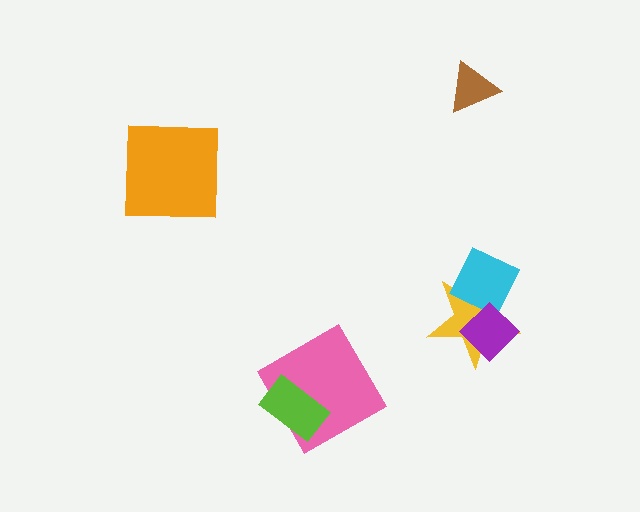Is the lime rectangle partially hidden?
No, no other shape covers it.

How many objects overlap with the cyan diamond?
2 objects overlap with the cyan diamond.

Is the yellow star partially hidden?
Yes, it is partially covered by another shape.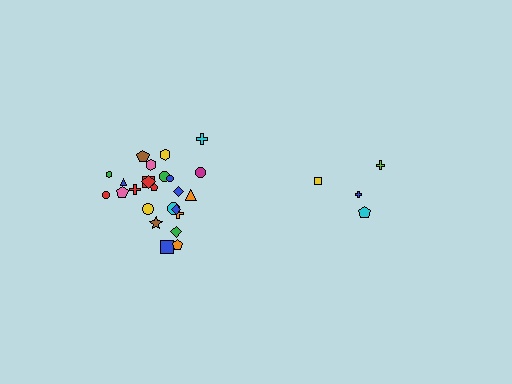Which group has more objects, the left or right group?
The left group.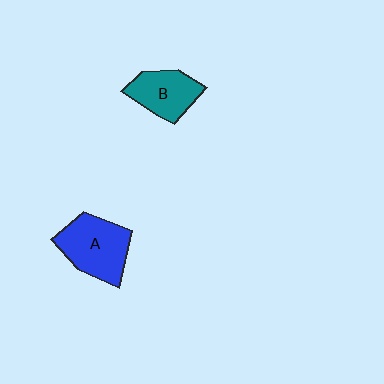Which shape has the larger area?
Shape A (blue).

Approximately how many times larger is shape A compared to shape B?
Approximately 1.3 times.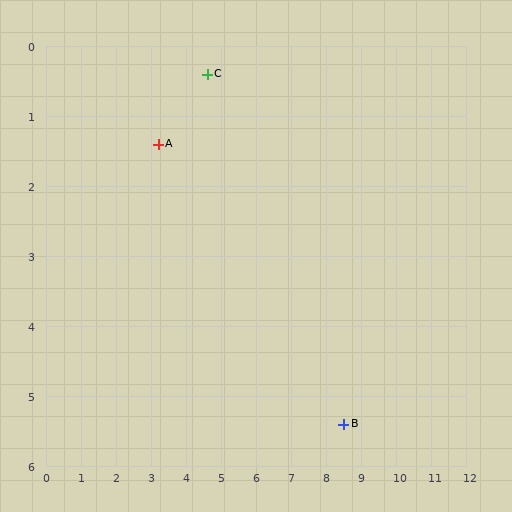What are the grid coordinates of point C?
Point C is at approximately (4.6, 0.4).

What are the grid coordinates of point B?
Point B is at approximately (8.5, 5.4).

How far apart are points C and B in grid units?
Points C and B are about 6.3 grid units apart.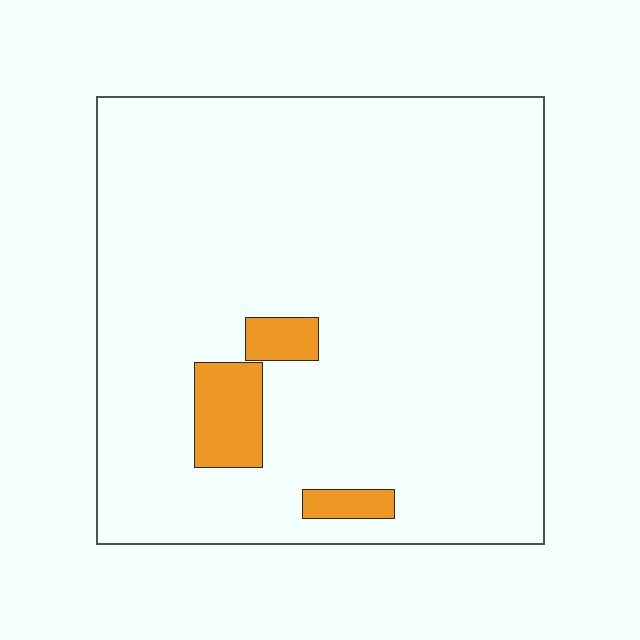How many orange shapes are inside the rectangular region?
3.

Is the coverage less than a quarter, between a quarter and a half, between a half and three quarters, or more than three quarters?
Less than a quarter.